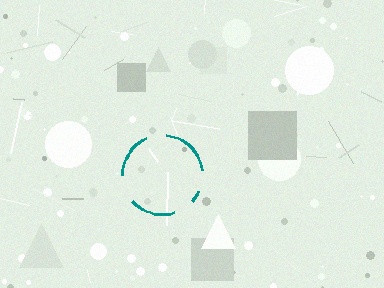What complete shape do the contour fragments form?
The contour fragments form a circle.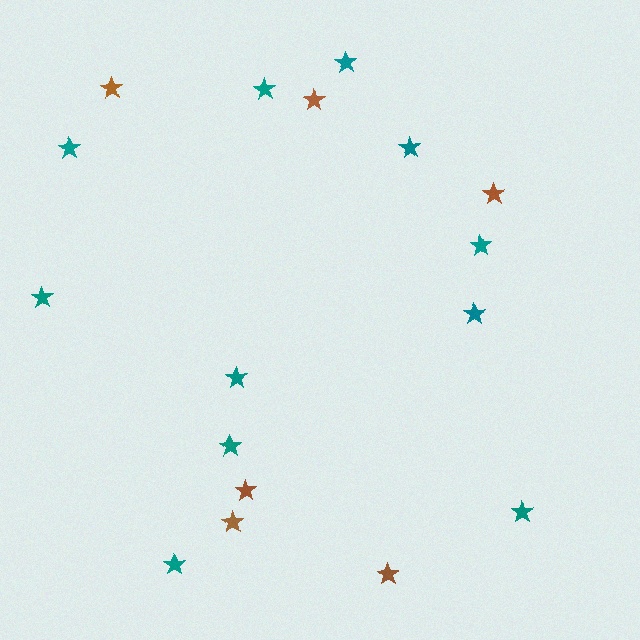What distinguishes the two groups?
There are 2 groups: one group of brown stars (6) and one group of teal stars (11).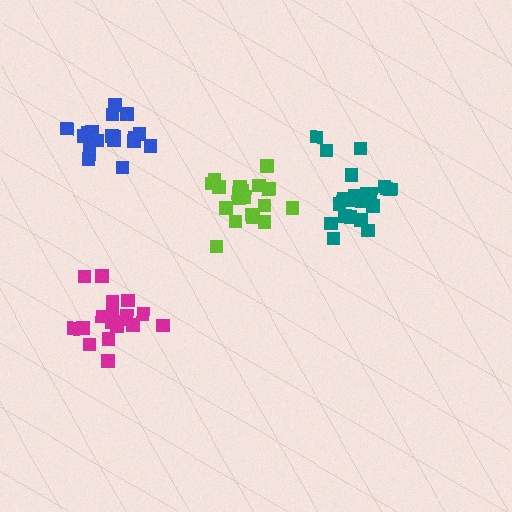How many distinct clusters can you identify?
There are 4 distinct clusters.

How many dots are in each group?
Group 1: 20 dots, Group 2: 21 dots, Group 3: 21 dots, Group 4: 19 dots (81 total).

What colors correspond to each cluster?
The clusters are colored: lime, blue, teal, magenta.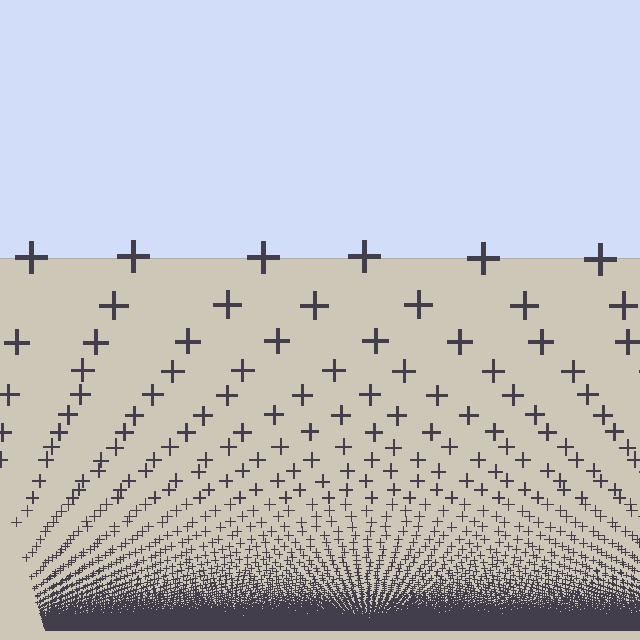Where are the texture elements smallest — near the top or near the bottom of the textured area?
Near the bottom.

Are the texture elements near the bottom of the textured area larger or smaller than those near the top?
Smaller. The gradient is inverted — elements near the bottom are smaller and denser.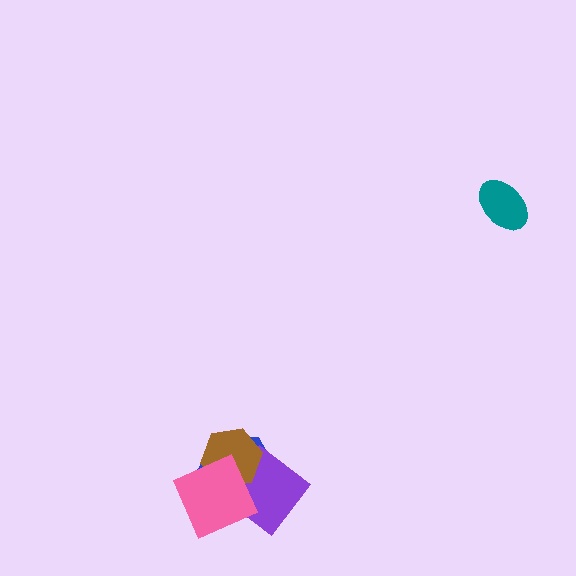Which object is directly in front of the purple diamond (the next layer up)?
The brown hexagon is directly in front of the purple diamond.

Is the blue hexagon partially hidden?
Yes, it is partially covered by another shape.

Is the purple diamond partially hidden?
Yes, it is partially covered by another shape.